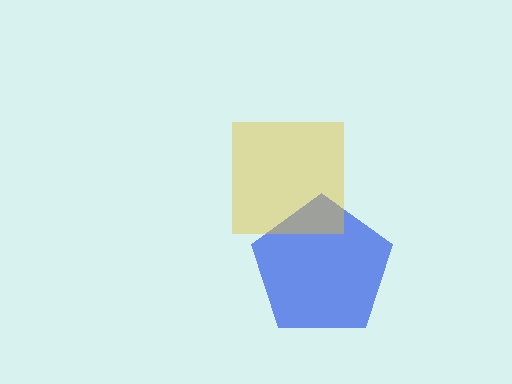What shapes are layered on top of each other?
The layered shapes are: a blue pentagon, a yellow square.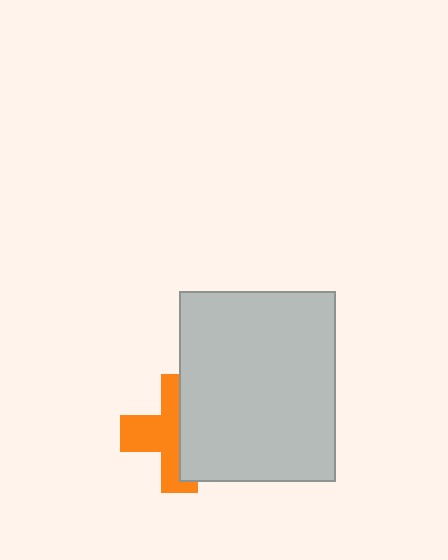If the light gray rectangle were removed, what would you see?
You would see the complete orange cross.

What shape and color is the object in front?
The object in front is a light gray rectangle.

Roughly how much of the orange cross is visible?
About half of it is visible (roughly 53%).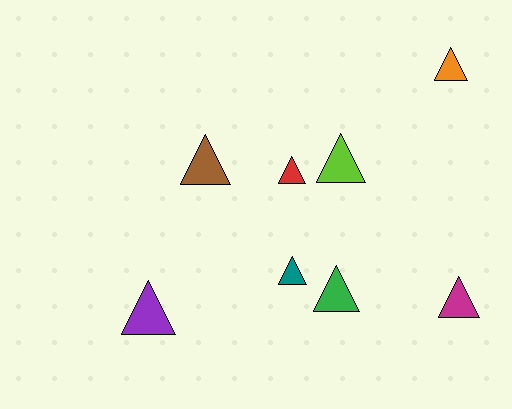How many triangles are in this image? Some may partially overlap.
There are 8 triangles.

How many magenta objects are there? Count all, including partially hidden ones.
There is 1 magenta object.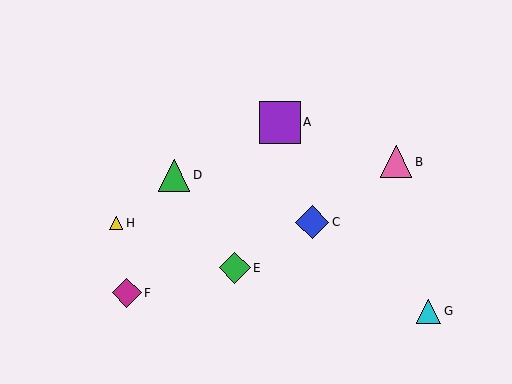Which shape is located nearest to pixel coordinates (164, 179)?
The green triangle (labeled D) at (174, 175) is nearest to that location.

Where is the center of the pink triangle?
The center of the pink triangle is at (396, 162).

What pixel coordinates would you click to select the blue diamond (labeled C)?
Click at (312, 222) to select the blue diamond C.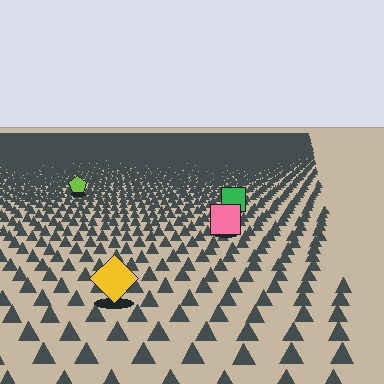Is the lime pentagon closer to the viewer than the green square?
No. The green square is closer — you can tell from the texture gradient: the ground texture is coarser near it.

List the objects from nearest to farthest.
From nearest to farthest: the yellow diamond, the pink square, the green square, the lime pentagon.